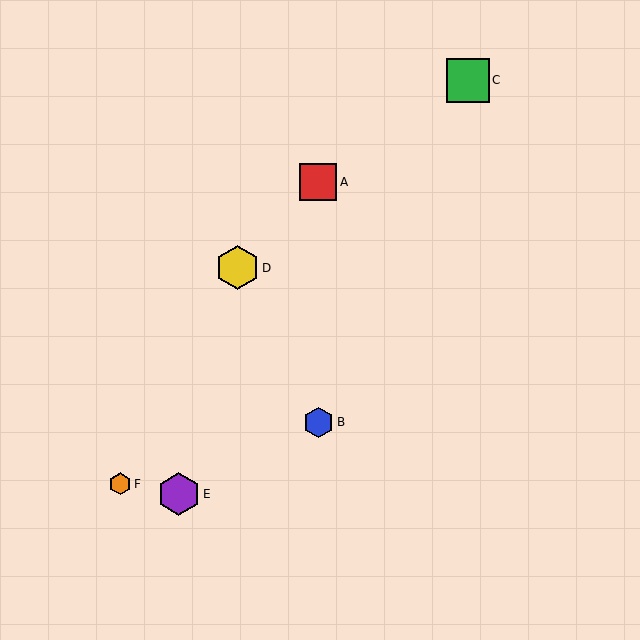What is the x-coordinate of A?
Object A is at x≈318.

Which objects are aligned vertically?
Objects A, B are aligned vertically.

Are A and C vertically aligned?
No, A is at x≈318 and C is at x≈468.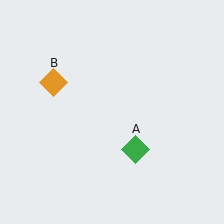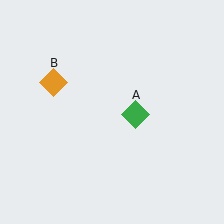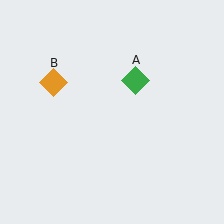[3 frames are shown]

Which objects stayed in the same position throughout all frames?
Orange diamond (object B) remained stationary.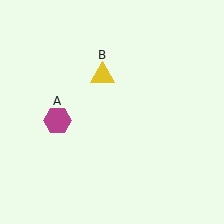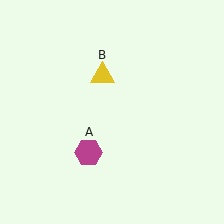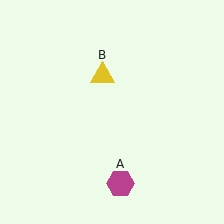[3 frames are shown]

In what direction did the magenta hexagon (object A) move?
The magenta hexagon (object A) moved down and to the right.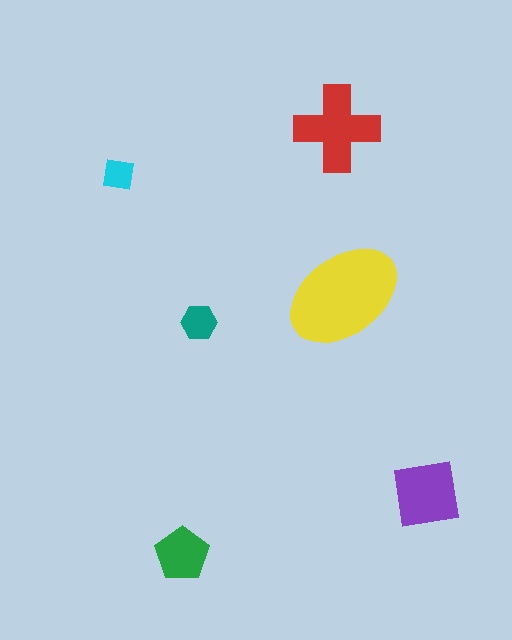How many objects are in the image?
There are 6 objects in the image.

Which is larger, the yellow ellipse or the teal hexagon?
The yellow ellipse.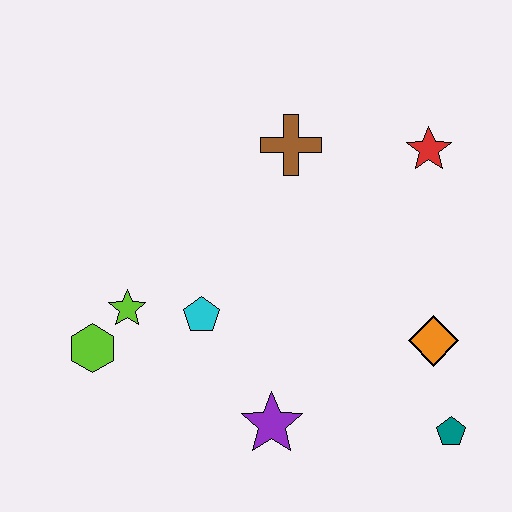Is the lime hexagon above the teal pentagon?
Yes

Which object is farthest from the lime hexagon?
The red star is farthest from the lime hexagon.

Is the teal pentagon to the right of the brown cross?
Yes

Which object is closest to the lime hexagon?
The lime star is closest to the lime hexagon.